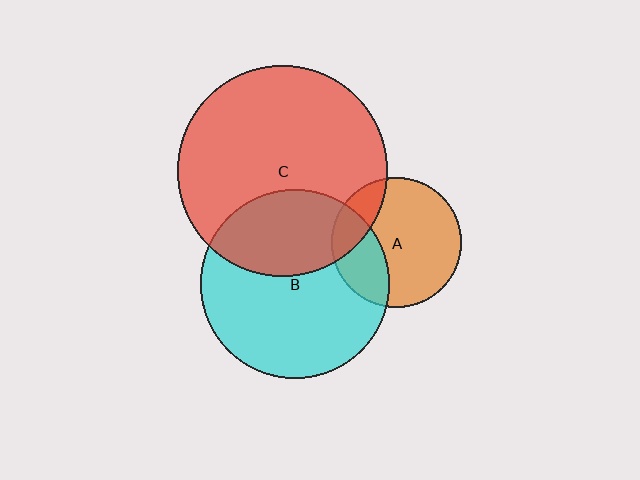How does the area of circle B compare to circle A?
Approximately 2.1 times.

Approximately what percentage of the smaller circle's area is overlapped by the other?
Approximately 35%.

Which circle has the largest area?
Circle C (red).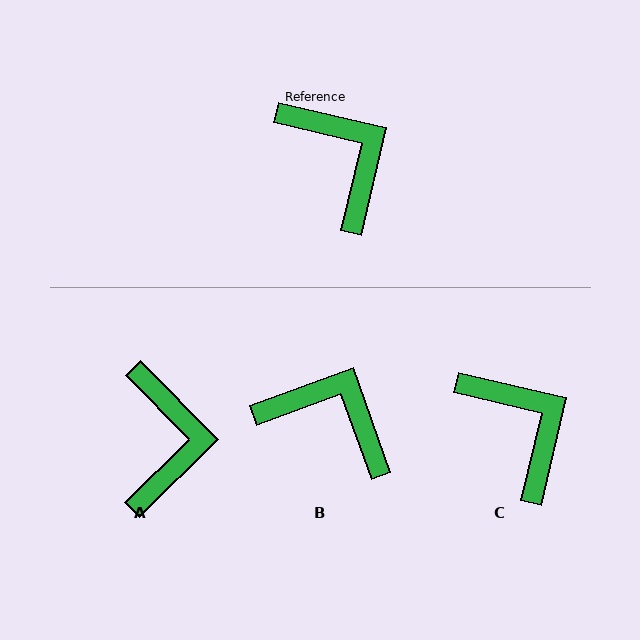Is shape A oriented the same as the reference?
No, it is off by about 32 degrees.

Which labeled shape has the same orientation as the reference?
C.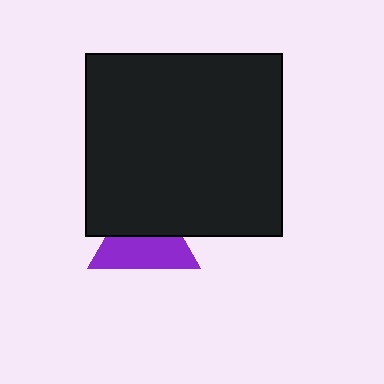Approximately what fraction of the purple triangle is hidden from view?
Roughly 46% of the purple triangle is hidden behind the black rectangle.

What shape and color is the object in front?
The object in front is a black rectangle.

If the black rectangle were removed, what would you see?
You would see the complete purple triangle.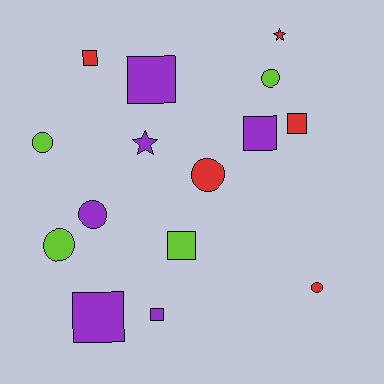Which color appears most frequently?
Purple, with 6 objects.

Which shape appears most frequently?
Square, with 7 objects.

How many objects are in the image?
There are 15 objects.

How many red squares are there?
There are 2 red squares.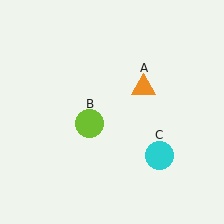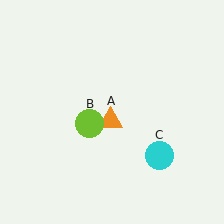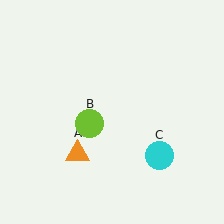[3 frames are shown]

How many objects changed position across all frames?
1 object changed position: orange triangle (object A).